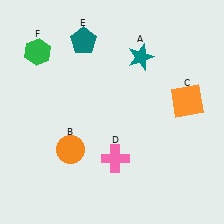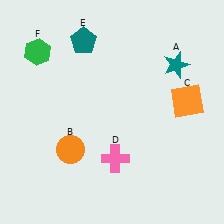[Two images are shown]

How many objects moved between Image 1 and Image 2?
1 object moved between the two images.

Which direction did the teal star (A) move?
The teal star (A) moved right.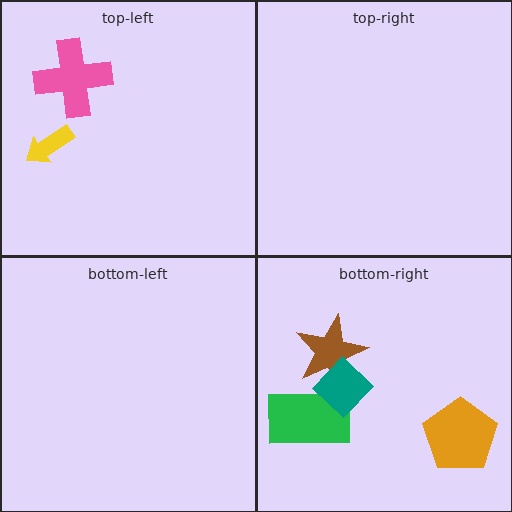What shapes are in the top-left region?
The pink cross, the yellow arrow.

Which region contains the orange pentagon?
The bottom-right region.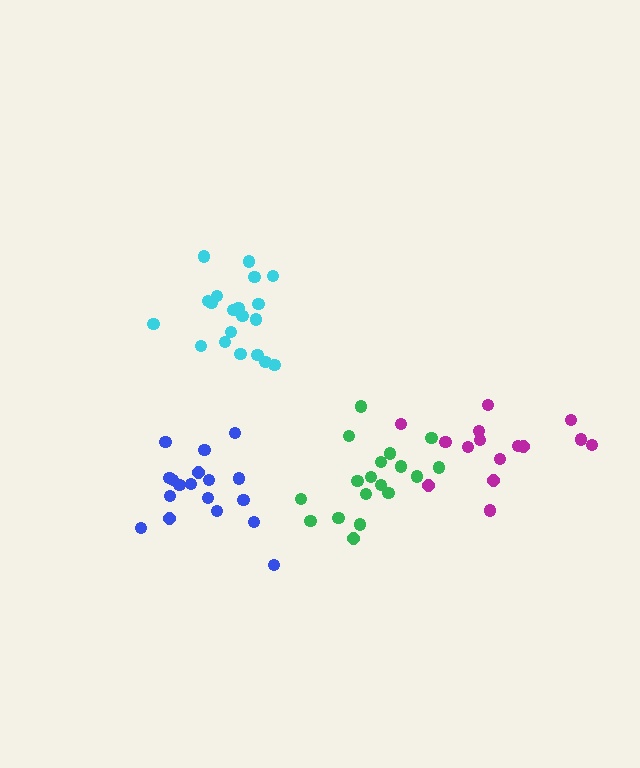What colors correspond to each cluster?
The clusters are colored: green, magenta, cyan, blue.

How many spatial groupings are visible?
There are 4 spatial groupings.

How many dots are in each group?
Group 1: 18 dots, Group 2: 15 dots, Group 3: 20 dots, Group 4: 18 dots (71 total).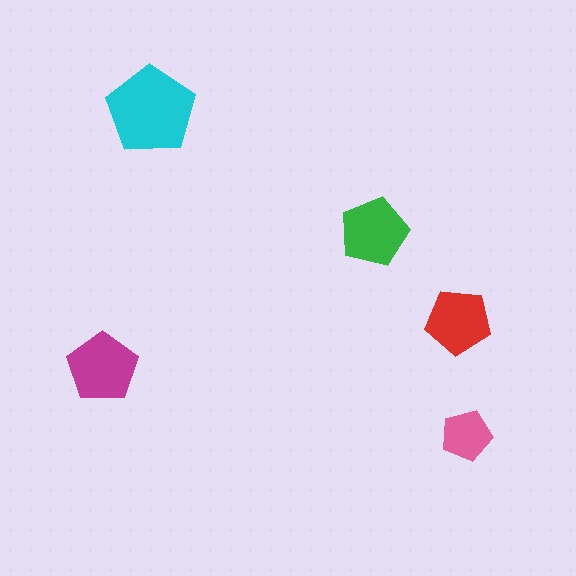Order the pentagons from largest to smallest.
the cyan one, the magenta one, the green one, the red one, the pink one.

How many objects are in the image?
There are 5 objects in the image.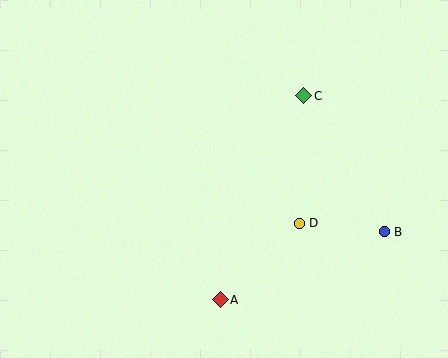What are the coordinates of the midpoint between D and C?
The midpoint between D and C is at (301, 159).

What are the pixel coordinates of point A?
Point A is at (220, 300).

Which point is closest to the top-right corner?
Point C is closest to the top-right corner.